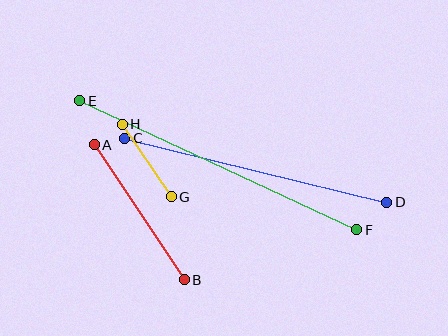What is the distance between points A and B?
The distance is approximately 162 pixels.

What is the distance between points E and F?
The distance is approximately 305 pixels.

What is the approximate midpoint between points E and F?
The midpoint is at approximately (218, 165) pixels.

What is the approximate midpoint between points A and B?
The midpoint is at approximately (139, 212) pixels.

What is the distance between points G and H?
The distance is approximately 88 pixels.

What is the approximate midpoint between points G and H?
The midpoint is at approximately (147, 160) pixels.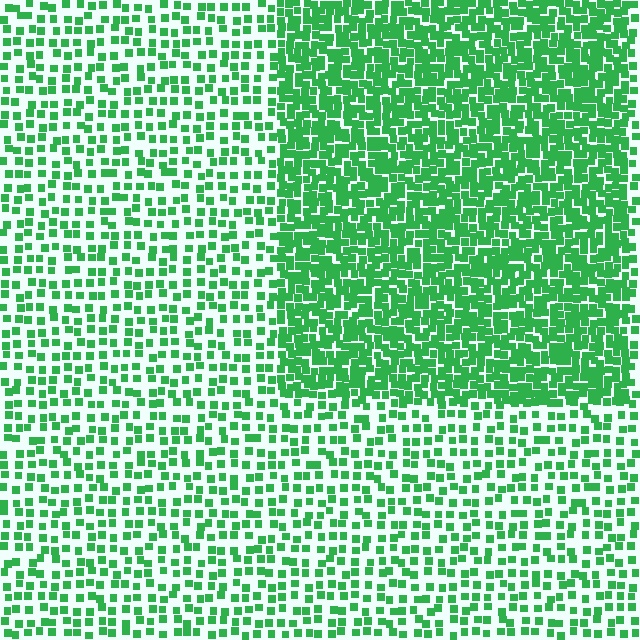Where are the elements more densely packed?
The elements are more densely packed inside the rectangle boundary.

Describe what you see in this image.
The image contains small green elements arranged at two different densities. A rectangle-shaped region is visible where the elements are more densely packed than the surrounding area.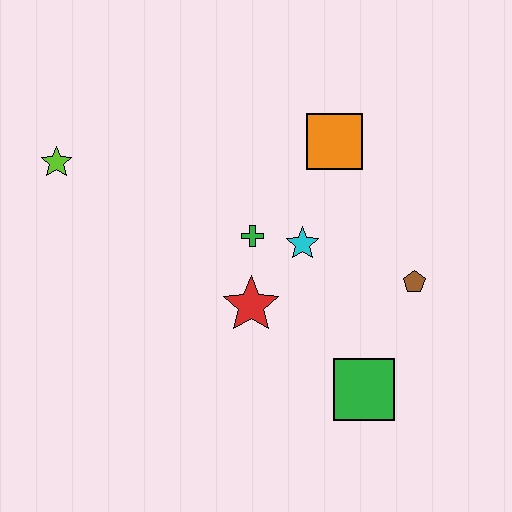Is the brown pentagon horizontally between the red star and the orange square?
No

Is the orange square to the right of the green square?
No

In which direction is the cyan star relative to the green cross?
The cyan star is to the right of the green cross.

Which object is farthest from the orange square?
The lime star is farthest from the orange square.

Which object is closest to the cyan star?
The green cross is closest to the cyan star.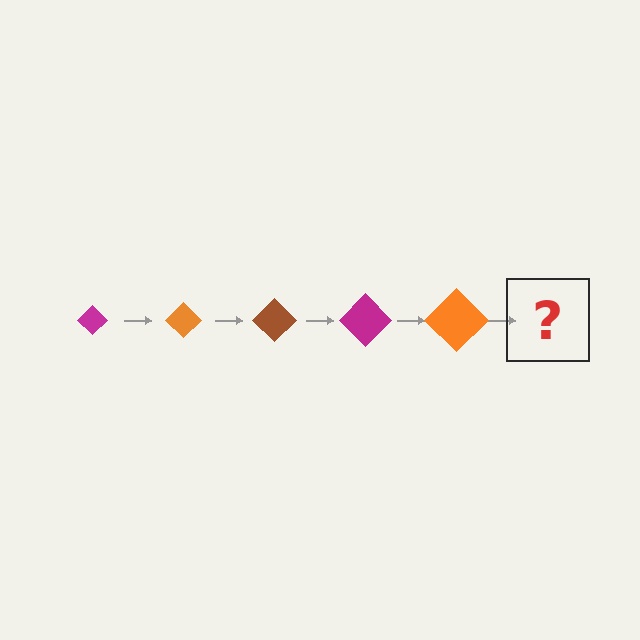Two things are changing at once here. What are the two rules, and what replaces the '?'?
The two rules are that the diamond grows larger each step and the color cycles through magenta, orange, and brown. The '?' should be a brown diamond, larger than the previous one.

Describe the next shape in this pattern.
It should be a brown diamond, larger than the previous one.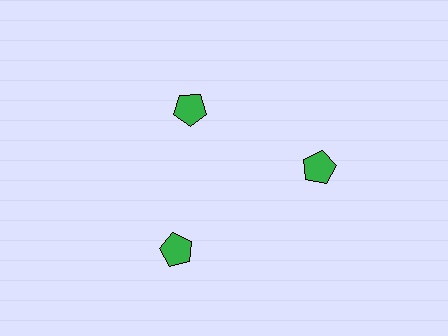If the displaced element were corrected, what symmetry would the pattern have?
It would have 3-fold rotational symmetry — the pattern would map onto itself every 120 degrees.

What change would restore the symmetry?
The symmetry would be restored by moving it outward, back onto the ring so that all 3 pentagons sit at equal angles and equal distance from the center.